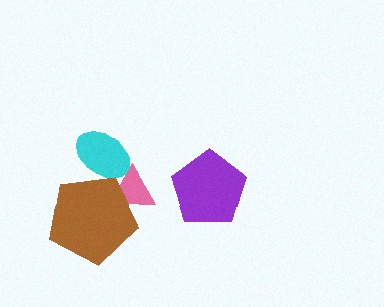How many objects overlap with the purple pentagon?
0 objects overlap with the purple pentagon.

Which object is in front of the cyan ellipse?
The brown pentagon is in front of the cyan ellipse.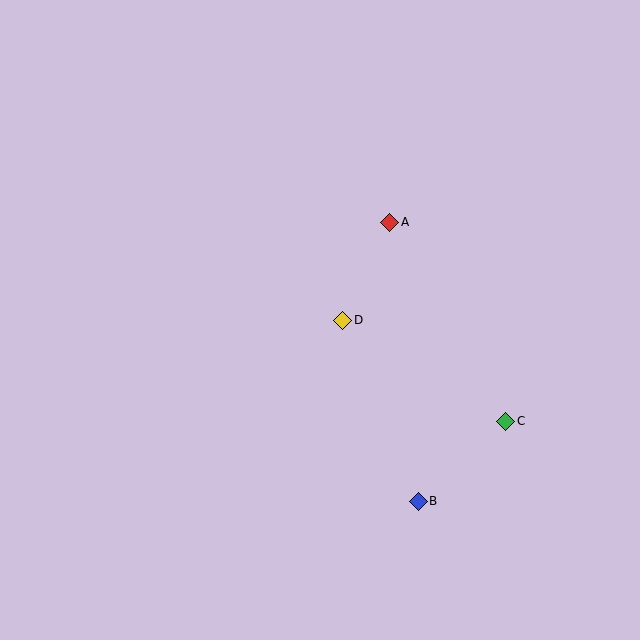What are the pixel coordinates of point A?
Point A is at (390, 222).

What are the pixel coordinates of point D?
Point D is at (343, 320).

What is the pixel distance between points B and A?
The distance between B and A is 281 pixels.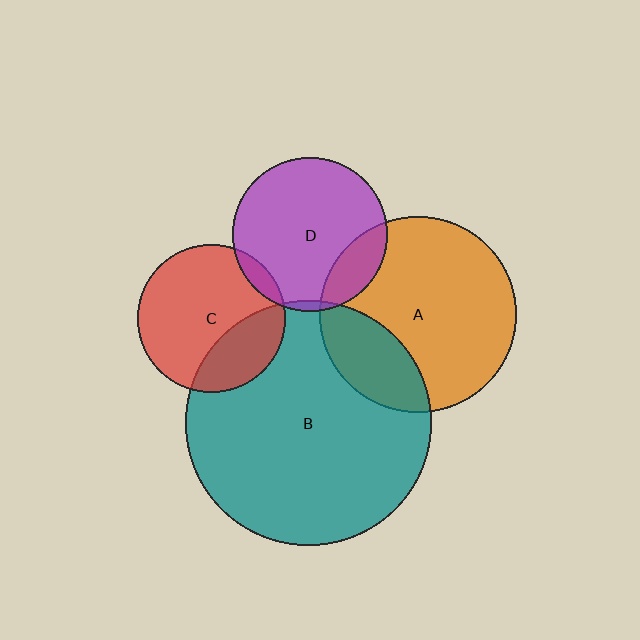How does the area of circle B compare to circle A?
Approximately 1.6 times.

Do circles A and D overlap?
Yes.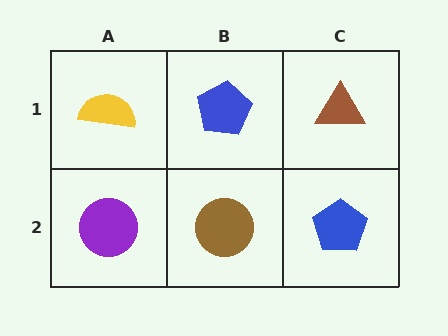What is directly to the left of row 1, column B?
A yellow semicircle.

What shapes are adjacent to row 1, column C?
A blue pentagon (row 2, column C), a blue pentagon (row 1, column B).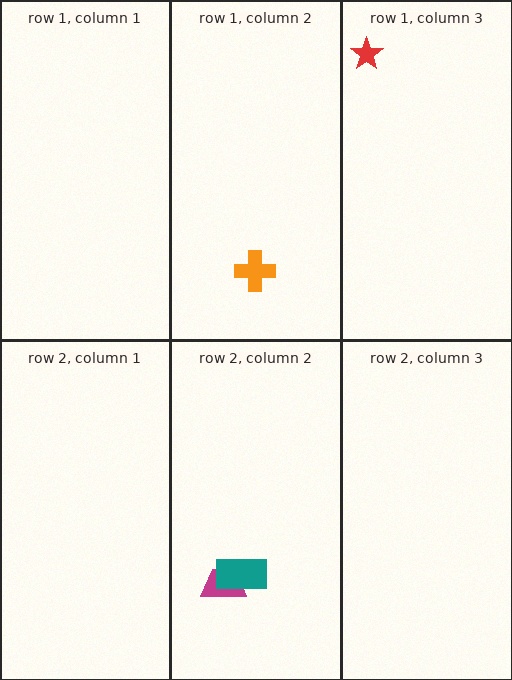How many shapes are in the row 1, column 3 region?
1.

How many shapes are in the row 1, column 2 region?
1.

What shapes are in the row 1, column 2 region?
The orange cross.